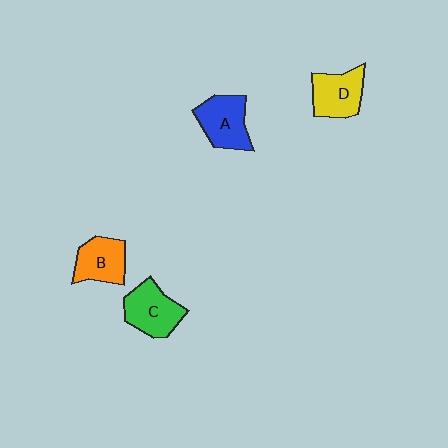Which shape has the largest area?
Shape C (green).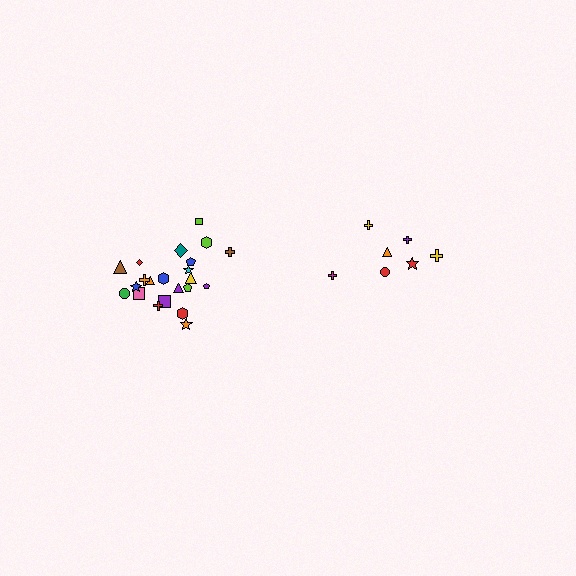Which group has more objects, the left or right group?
The left group.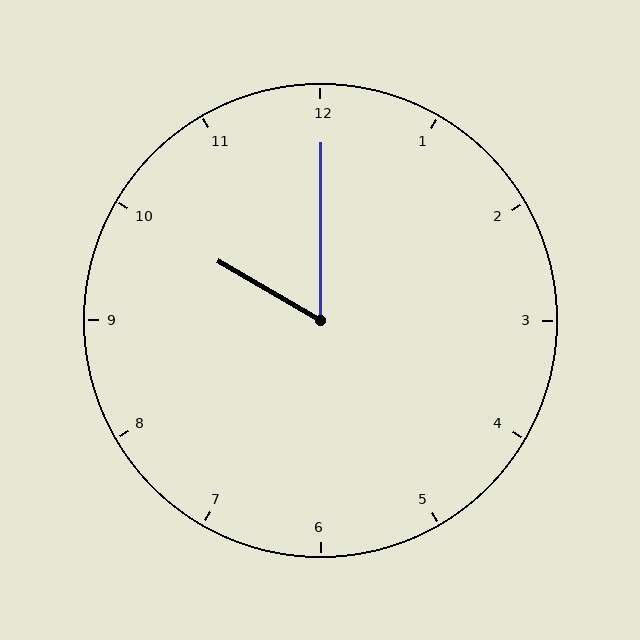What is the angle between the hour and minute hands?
Approximately 60 degrees.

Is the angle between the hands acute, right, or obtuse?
It is acute.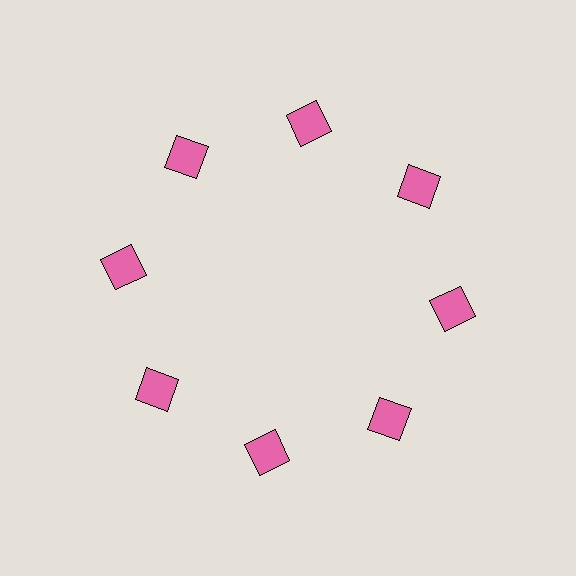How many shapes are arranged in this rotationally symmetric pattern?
There are 8 shapes, arranged in 8 groups of 1.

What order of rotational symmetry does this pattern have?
This pattern has 8-fold rotational symmetry.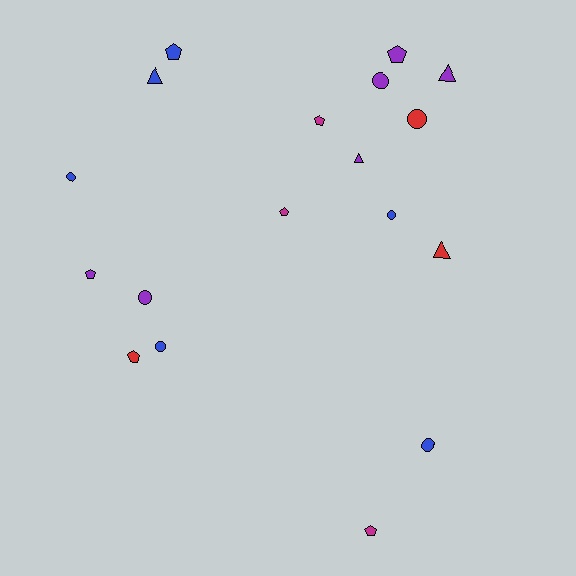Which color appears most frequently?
Blue, with 6 objects.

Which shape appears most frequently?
Pentagon, with 7 objects.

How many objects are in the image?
There are 18 objects.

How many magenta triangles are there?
There are no magenta triangles.